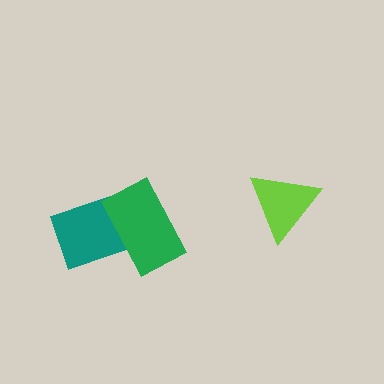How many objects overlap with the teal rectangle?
1 object overlaps with the teal rectangle.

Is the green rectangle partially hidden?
No, no other shape covers it.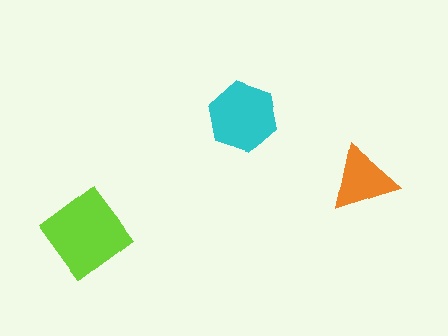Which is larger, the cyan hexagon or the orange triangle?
The cyan hexagon.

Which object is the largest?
The lime diamond.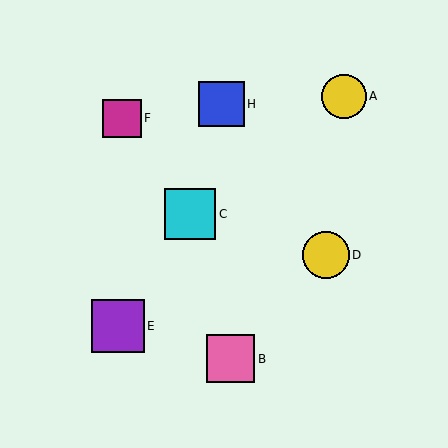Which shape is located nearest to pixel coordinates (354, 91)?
The yellow circle (labeled A) at (344, 96) is nearest to that location.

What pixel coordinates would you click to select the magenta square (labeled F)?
Click at (122, 118) to select the magenta square F.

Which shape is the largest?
The purple square (labeled E) is the largest.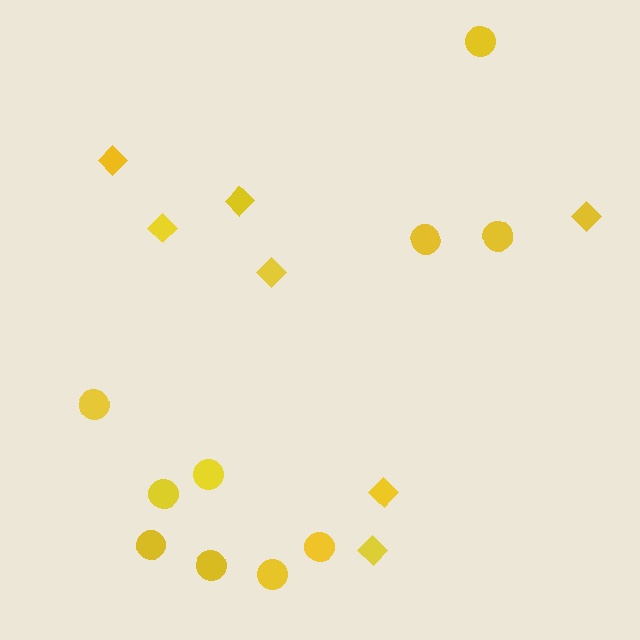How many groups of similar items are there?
There are 2 groups: one group of diamonds (7) and one group of circles (10).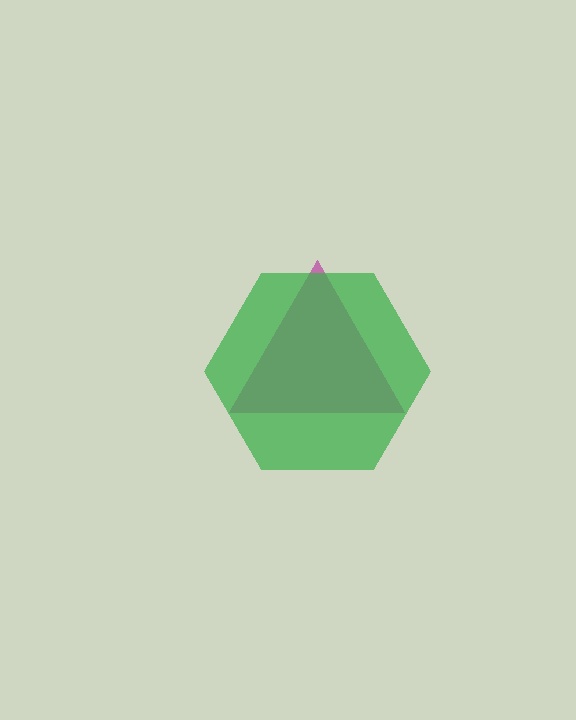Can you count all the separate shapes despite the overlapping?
Yes, there are 2 separate shapes.